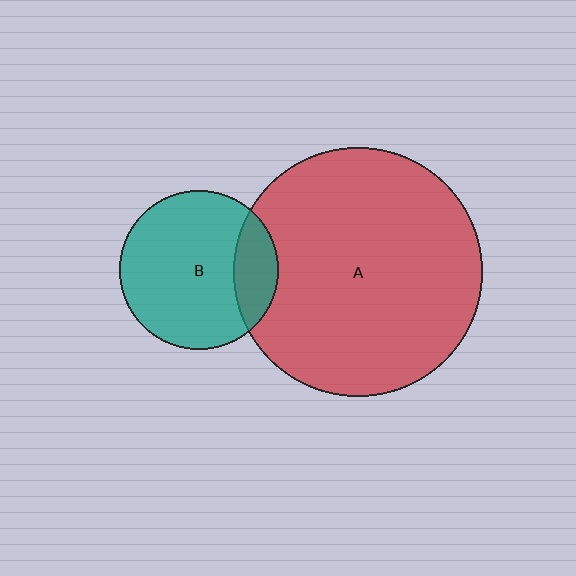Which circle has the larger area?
Circle A (red).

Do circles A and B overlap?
Yes.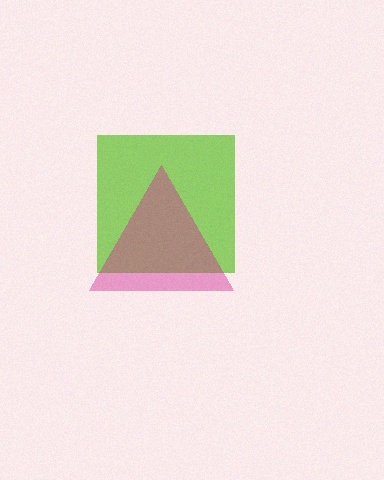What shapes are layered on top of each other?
The layered shapes are: a lime square, a magenta triangle.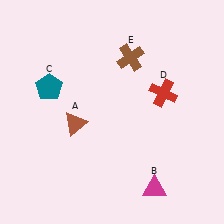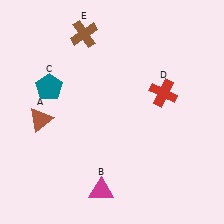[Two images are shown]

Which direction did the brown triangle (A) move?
The brown triangle (A) moved left.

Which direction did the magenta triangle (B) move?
The magenta triangle (B) moved left.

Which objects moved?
The objects that moved are: the brown triangle (A), the magenta triangle (B), the brown cross (E).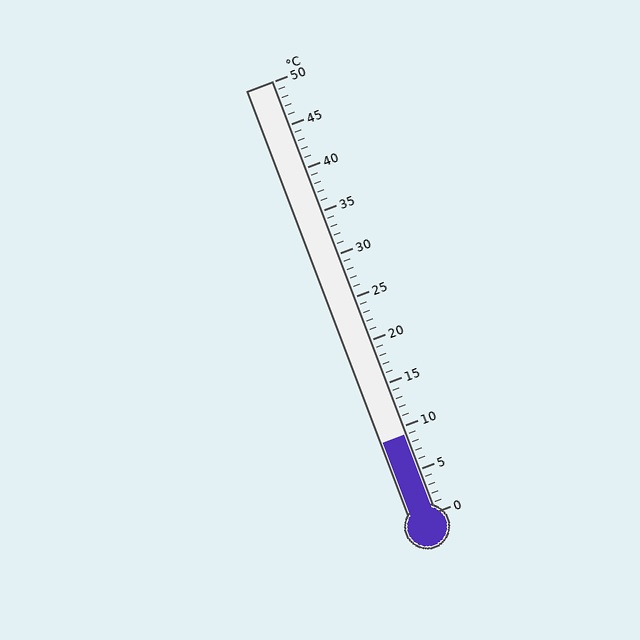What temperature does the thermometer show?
The thermometer shows approximately 9°C.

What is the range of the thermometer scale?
The thermometer scale ranges from 0°C to 50°C.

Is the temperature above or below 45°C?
The temperature is below 45°C.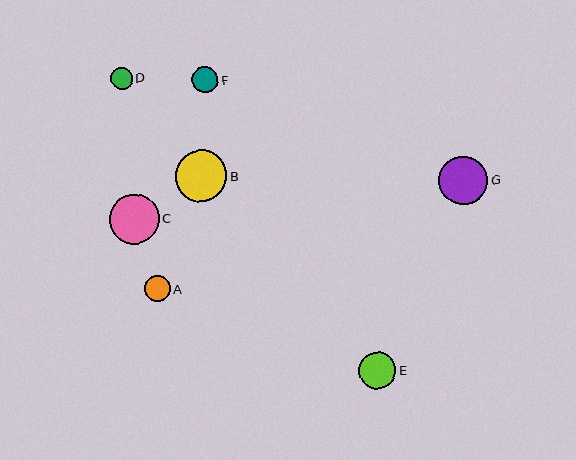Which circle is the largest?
Circle B is the largest with a size of approximately 52 pixels.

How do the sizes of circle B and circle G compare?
Circle B and circle G are approximately the same size.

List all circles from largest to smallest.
From largest to smallest: B, C, G, E, F, A, D.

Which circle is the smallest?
Circle D is the smallest with a size of approximately 22 pixels.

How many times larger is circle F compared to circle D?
Circle F is approximately 1.2 times the size of circle D.